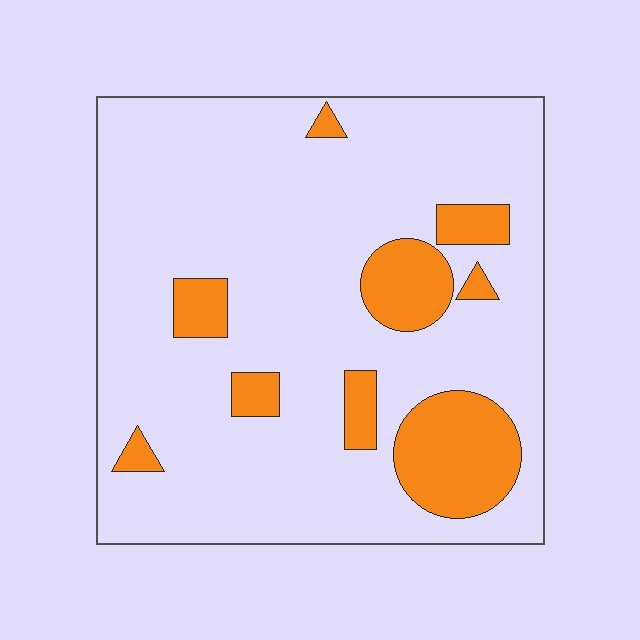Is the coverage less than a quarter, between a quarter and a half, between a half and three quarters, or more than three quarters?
Less than a quarter.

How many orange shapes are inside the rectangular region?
9.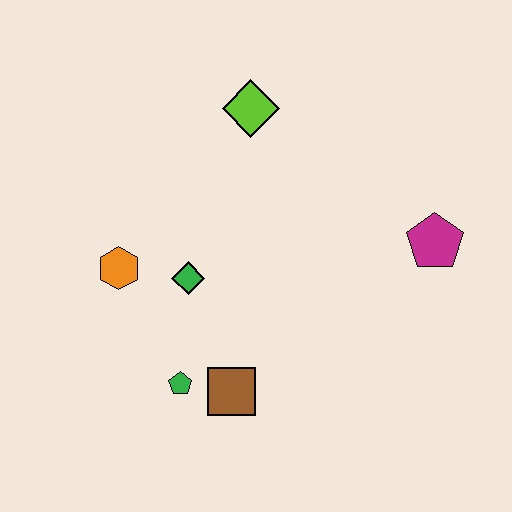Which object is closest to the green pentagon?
The brown square is closest to the green pentagon.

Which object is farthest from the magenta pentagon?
The orange hexagon is farthest from the magenta pentagon.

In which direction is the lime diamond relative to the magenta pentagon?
The lime diamond is to the left of the magenta pentagon.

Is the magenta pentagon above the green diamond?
Yes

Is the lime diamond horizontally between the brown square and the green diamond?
No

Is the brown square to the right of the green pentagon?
Yes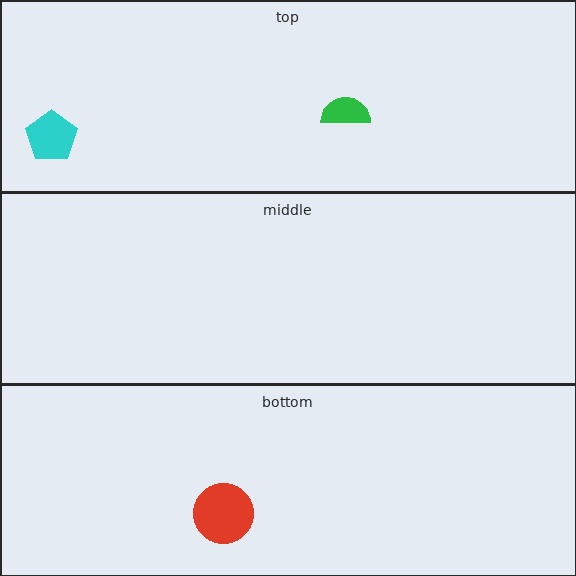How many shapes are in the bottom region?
1.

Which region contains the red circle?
The bottom region.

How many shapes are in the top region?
2.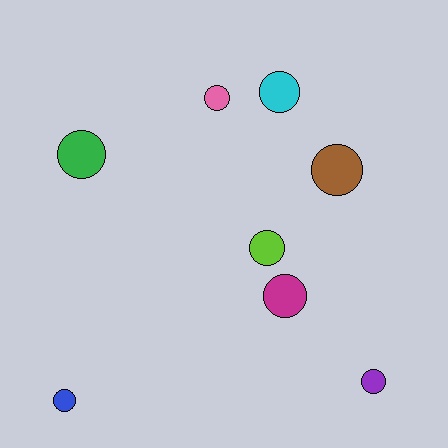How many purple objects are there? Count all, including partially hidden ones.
There is 1 purple object.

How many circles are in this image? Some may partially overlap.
There are 8 circles.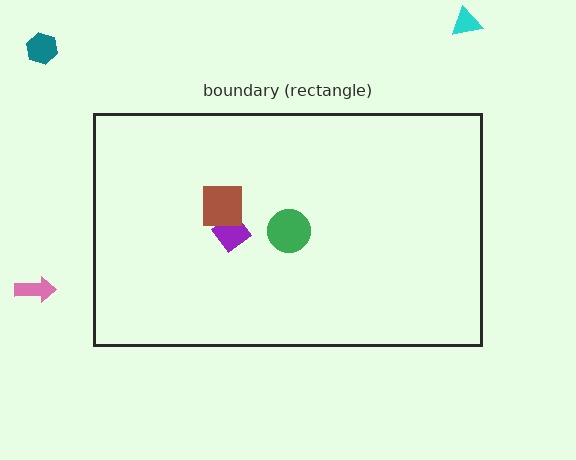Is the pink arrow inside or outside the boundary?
Outside.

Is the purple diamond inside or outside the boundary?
Inside.